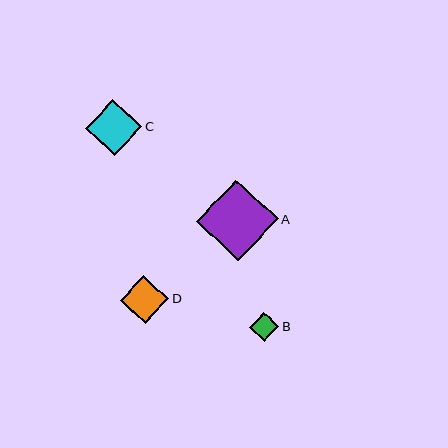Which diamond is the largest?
Diamond A is the largest with a size of approximately 82 pixels.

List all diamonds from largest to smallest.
From largest to smallest: A, C, D, B.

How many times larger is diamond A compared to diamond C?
Diamond A is approximately 1.5 times the size of diamond C.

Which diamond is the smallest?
Diamond B is the smallest with a size of approximately 29 pixels.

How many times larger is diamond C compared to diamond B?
Diamond C is approximately 1.9 times the size of diamond B.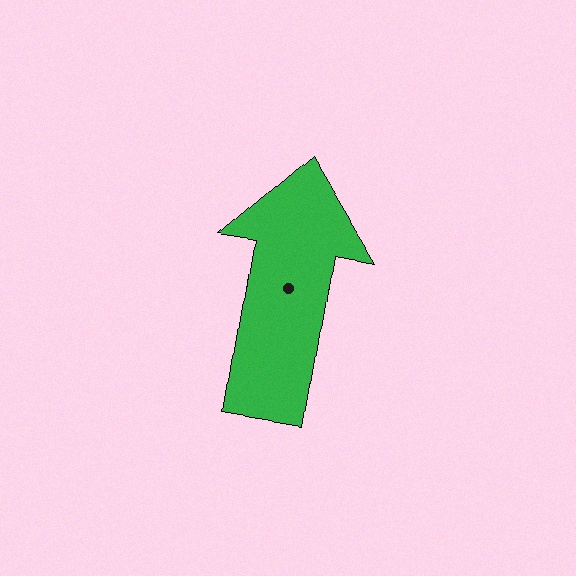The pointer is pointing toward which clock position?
Roughly 12 o'clock.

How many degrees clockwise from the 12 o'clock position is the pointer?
Approximately 9 degrees.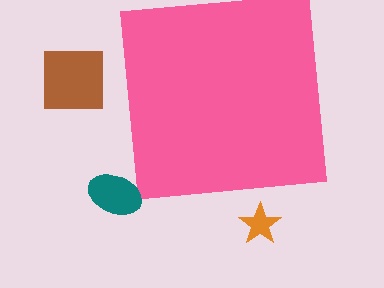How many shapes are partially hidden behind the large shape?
0 shapes are partially hidden.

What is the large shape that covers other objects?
A pink square.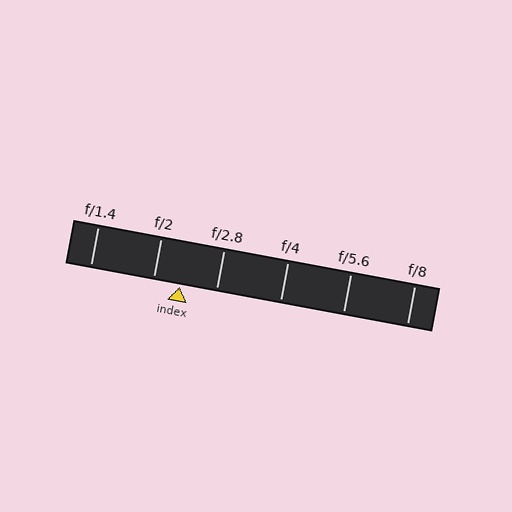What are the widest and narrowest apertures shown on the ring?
The widest aperture shown is f/1.4 and the narrowest is f/8.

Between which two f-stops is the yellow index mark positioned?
The index mark is between f/2 and f/2.8.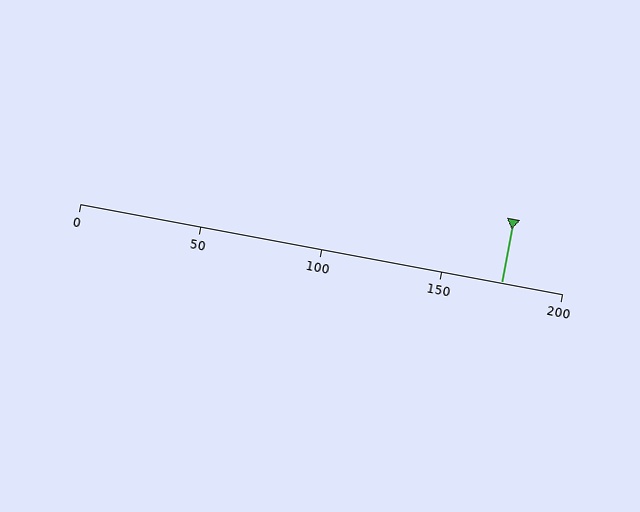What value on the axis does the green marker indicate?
The marker indicates approximately 175.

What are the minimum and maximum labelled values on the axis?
The axis runs from 0 to 200.